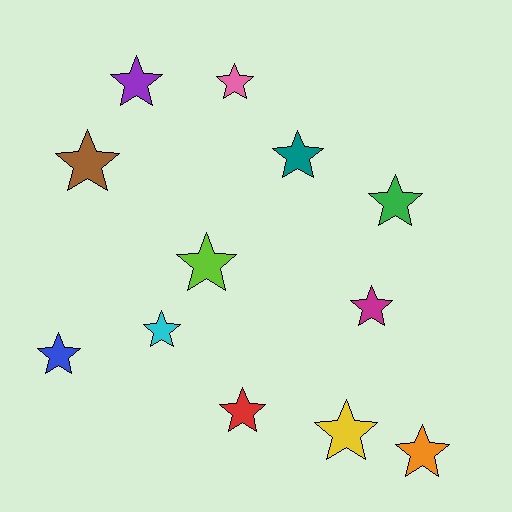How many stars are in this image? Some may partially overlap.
There are 12 stars.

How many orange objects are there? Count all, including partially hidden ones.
There is 1 orange object.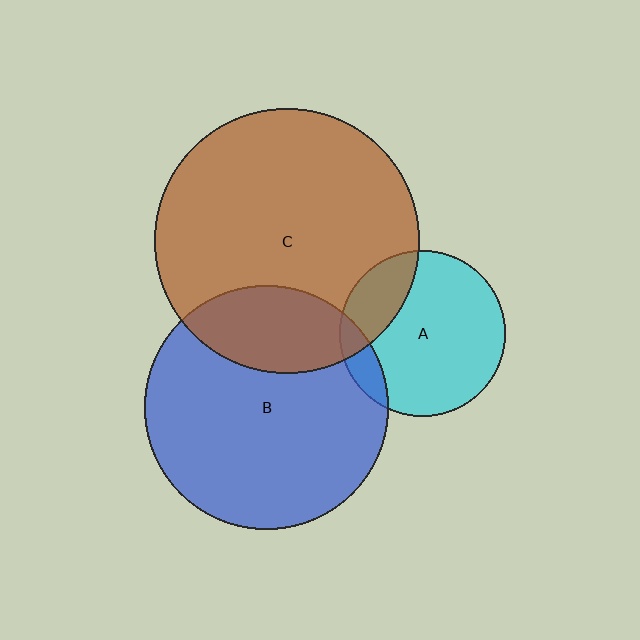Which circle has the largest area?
Circle C (brown).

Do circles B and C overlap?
Yes.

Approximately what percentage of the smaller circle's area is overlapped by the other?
Approximately 25%.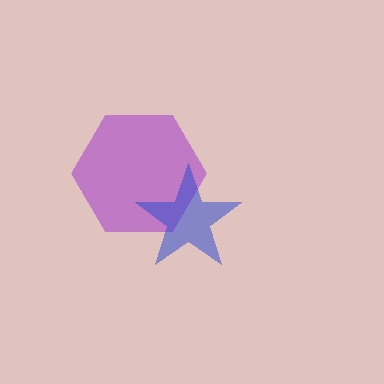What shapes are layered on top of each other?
The layered shapes are: a purple hexagon, a blue star.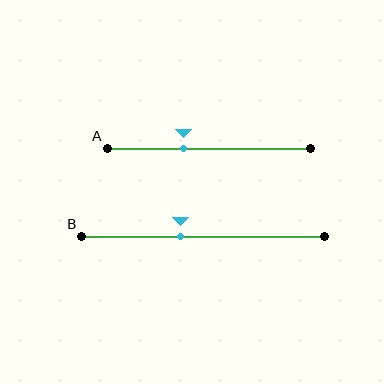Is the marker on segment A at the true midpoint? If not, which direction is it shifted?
No, the marker on segment A is shifted to the left by about 13% of the segment length.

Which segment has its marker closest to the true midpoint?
Segment B has its marker closest to the true midpoint.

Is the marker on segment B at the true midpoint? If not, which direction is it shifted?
No, the marker on segment B is shifted to the left by about 9% of the segment length.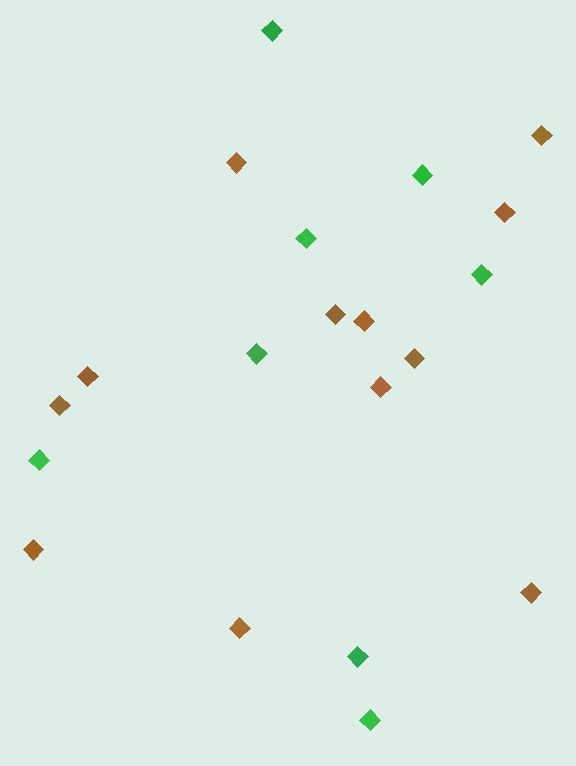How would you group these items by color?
There are 2 groups: one group of green diamonds (8) and one group of brown diamonds (12).